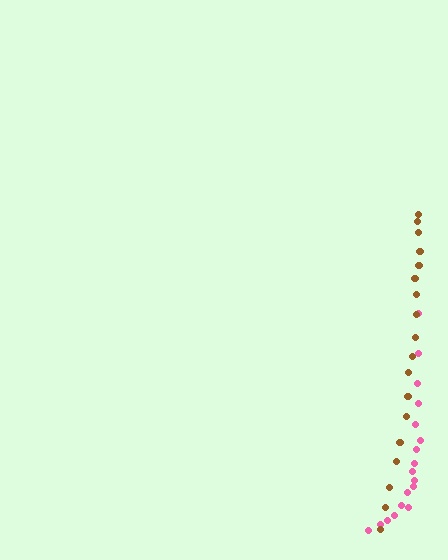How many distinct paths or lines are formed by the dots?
There are 2 distinct paths.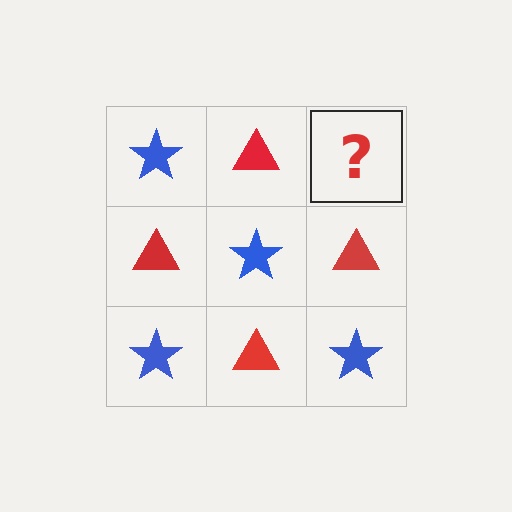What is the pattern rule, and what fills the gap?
The rule is that it alternates blue star and red triangle in a checkerboard pattern. The gap should be filled with a blue star.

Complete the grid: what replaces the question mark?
The question mark should be replaced with a blue star.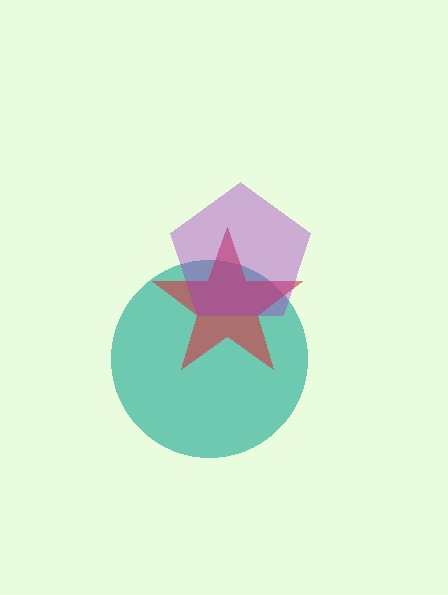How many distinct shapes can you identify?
There are 3 distinct shapes: a teal circle, a red star, a purple pentagon.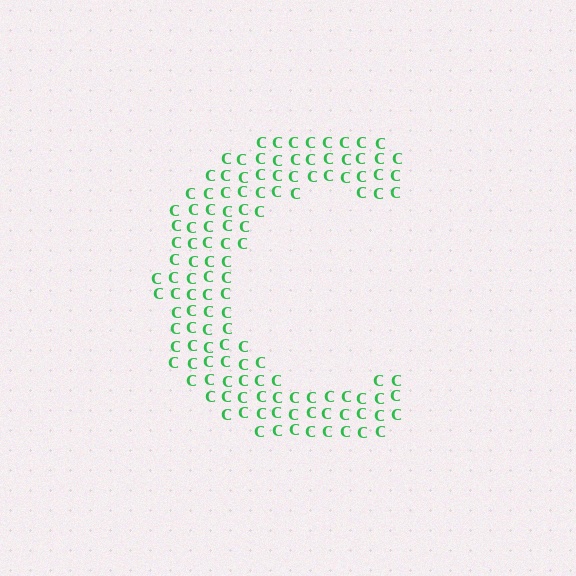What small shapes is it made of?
It is made of small letter C's.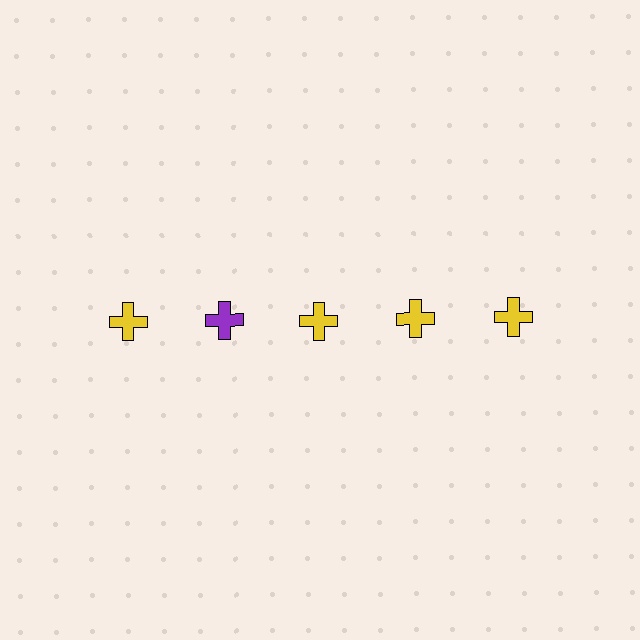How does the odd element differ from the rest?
It has a different color: purple instead of yellow.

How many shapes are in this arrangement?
There are 5 shapes arranged in a grid pattern.